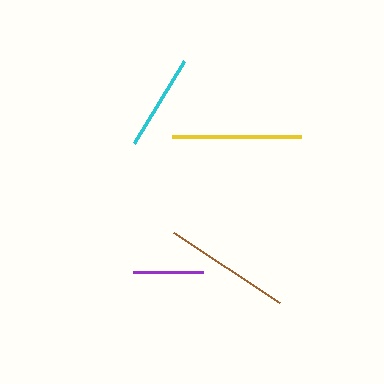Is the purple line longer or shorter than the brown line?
The brown line is longer than the purple line.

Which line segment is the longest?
The yellow line is the longest at approximately 129 pixels.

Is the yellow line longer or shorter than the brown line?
The yellow line is longer than the brown line.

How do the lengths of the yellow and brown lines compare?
The yellow and brown lines are approximately the same length.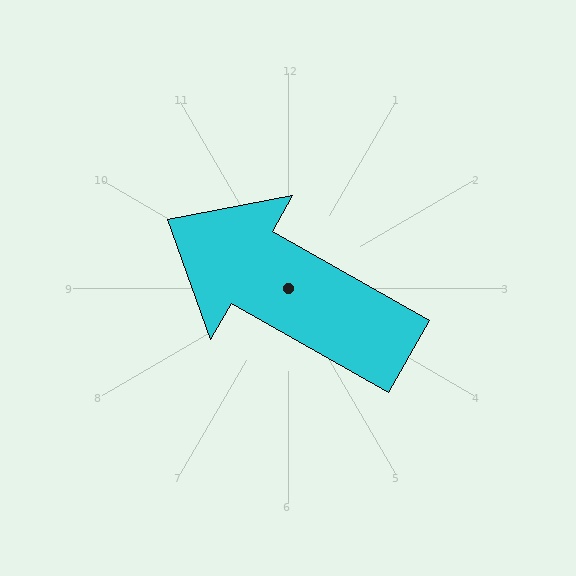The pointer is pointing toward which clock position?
Roughly 10 o'clock.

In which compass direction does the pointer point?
Northwest.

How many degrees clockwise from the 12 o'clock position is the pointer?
Approximately 300 degrees.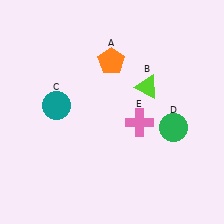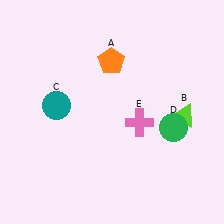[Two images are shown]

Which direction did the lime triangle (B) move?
The lime triangle (B) moved right.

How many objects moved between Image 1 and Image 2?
1 object moved between the two images.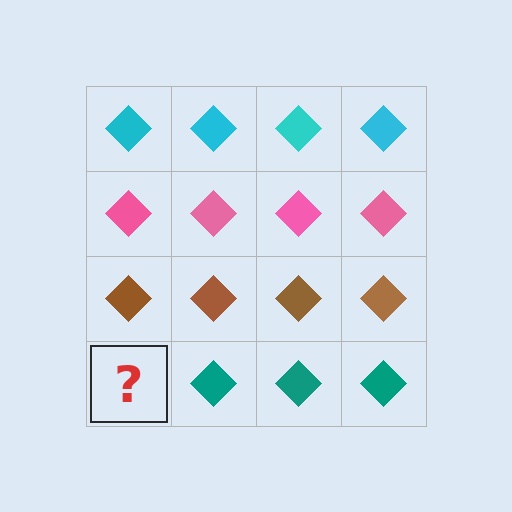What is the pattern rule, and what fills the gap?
The rule is that each row has a consistent color. The gap should be filled with a teal diamond.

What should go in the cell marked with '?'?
The missing cell should contain a teal diamond.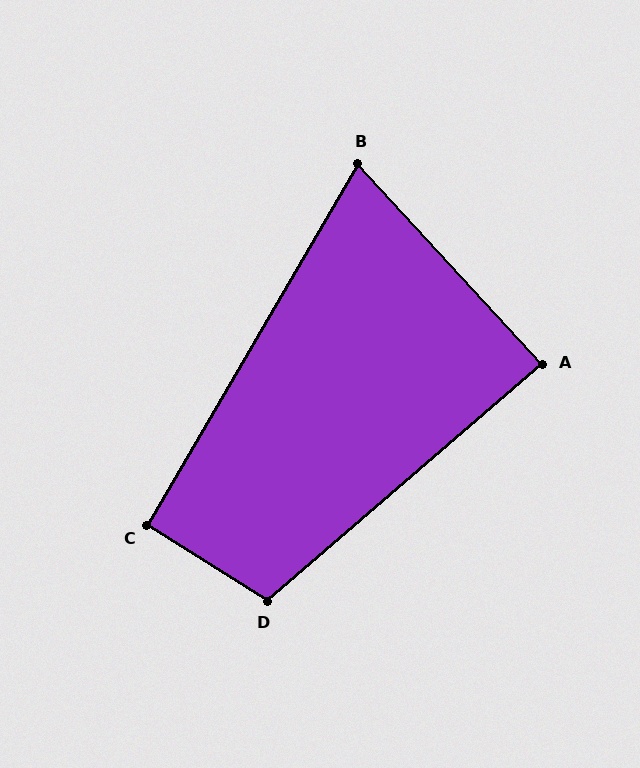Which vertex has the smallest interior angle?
B, at approximately 73 degrees.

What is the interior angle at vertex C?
Approximately 92 degrees (approximately right).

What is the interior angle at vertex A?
Approximately 88 degrees (approximately right).